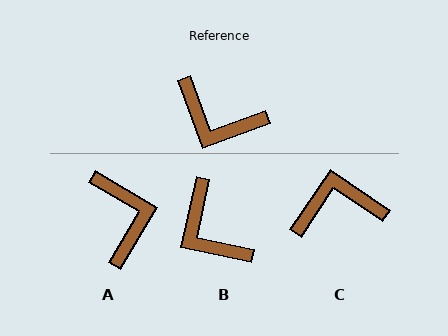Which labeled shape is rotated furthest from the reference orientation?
C, about 145 degrees away.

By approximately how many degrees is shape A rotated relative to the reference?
Approximately 129 degrees counter-clockwise.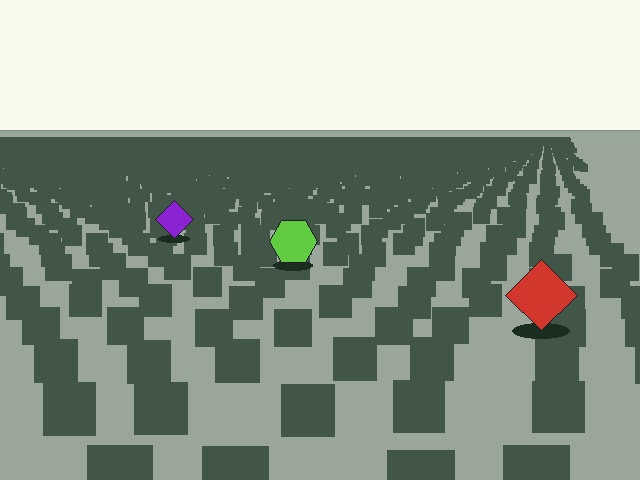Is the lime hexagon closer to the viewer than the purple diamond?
Yes. The lime hexagon is closer — you can tell from the texture gradient: the ground texture is coarser near it.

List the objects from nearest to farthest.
From nearest to farthest: the red diamond, the lime hexagon, the purple diamond.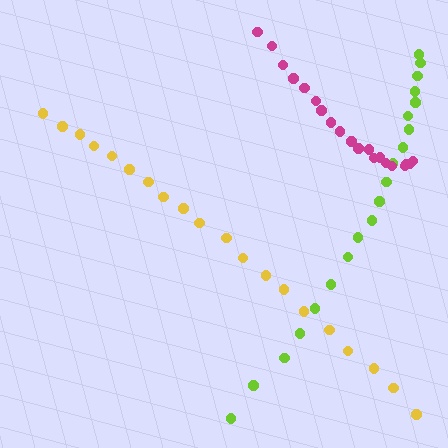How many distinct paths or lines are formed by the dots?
There are 3 distinct paths.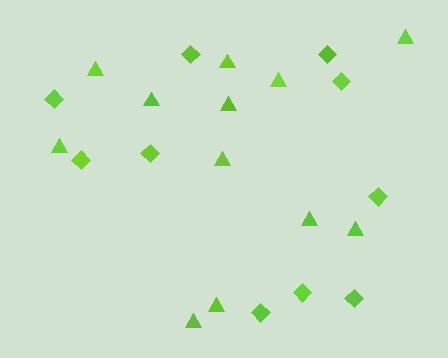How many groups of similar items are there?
There are 2 groups: one group of diamonds (10) and one group of triangles (12).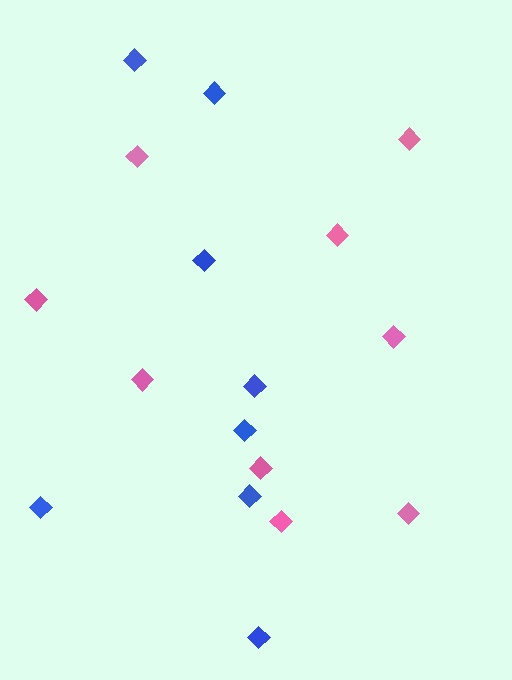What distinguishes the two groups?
There are 2 groups: one group of pink diamonds (9) and one group of blue diamonds (8).